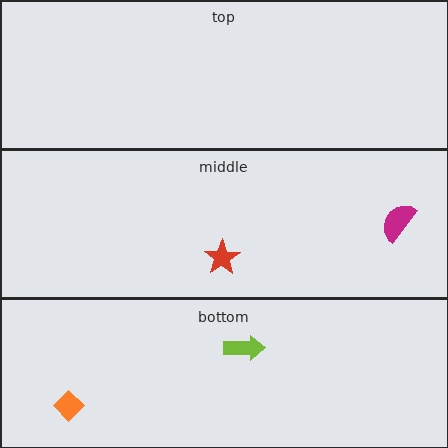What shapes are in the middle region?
The magenta semicircle, the red star.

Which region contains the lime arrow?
The bottom region.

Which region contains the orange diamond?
The bottom region.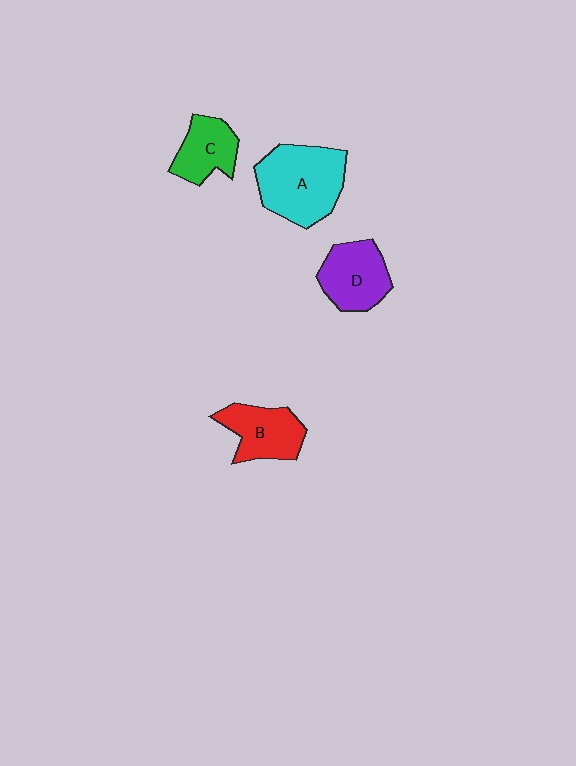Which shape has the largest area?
Shape A (cyan).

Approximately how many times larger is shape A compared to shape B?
Approximately 1.5 times.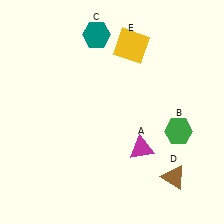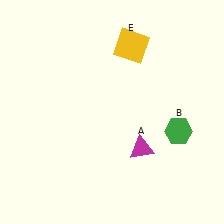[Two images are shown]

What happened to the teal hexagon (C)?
The teal hexagon (C) was removed in Image 2. It was in the top-left area of Image 1.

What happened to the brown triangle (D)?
The brown triangle (D) was removed in Image 2. It was in the bottom-right area of Image 1.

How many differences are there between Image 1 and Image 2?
There are 2 differences between the two images.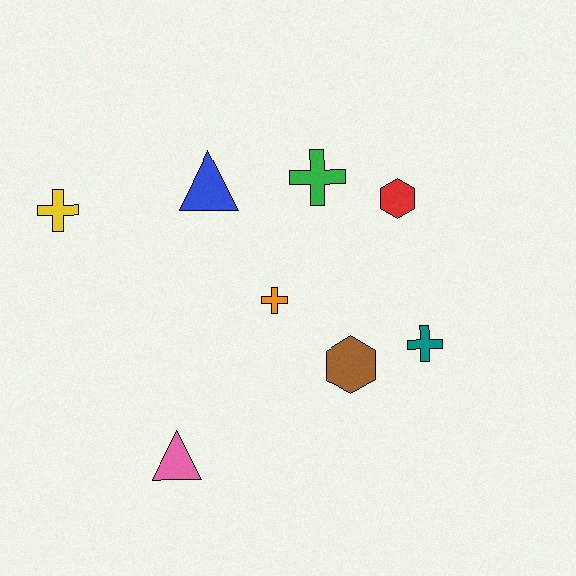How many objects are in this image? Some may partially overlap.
There are 8 objects.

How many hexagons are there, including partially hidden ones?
There are 2 hexagons.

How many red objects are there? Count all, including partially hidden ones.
There is 1 red object.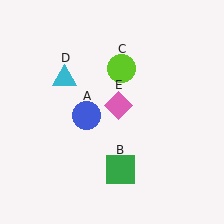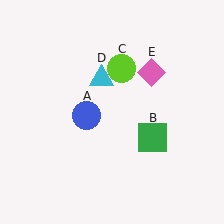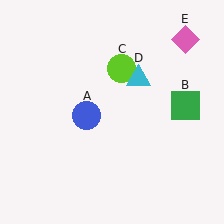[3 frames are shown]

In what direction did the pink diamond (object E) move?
The pink diamond (object E) moved up and to the right.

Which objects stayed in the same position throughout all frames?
Blue circle (object A) and lime circle (object C) remained stationary.